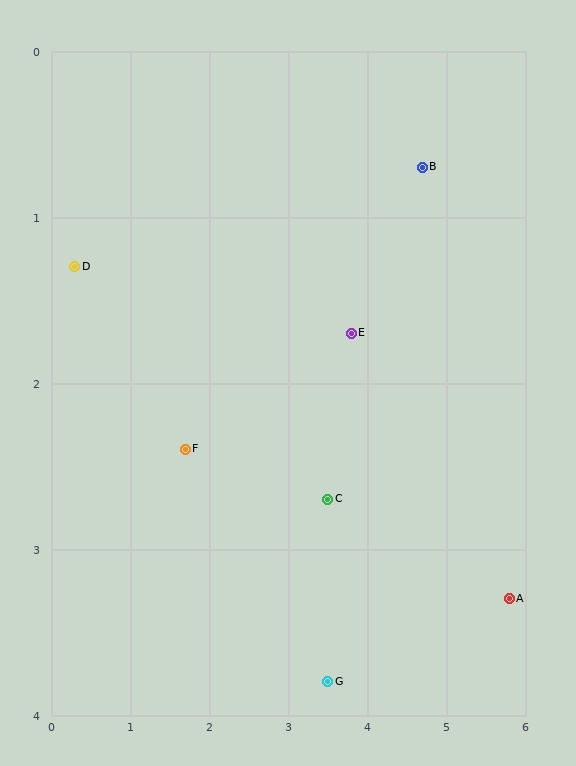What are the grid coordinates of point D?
Point D is at approximately (0.3, 1.3).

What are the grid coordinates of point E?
Point E is at approximately (3.8, 1.7).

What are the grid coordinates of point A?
Point A is at approximately (5.8, 3.3).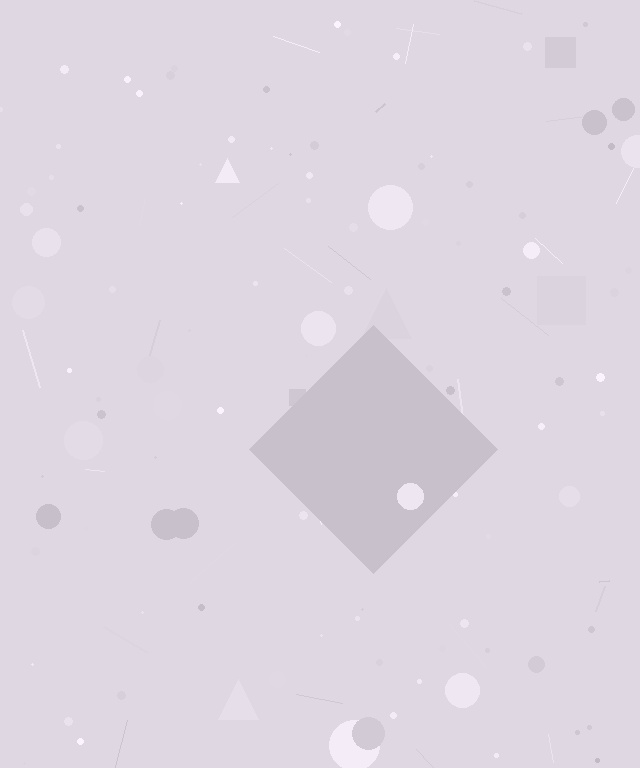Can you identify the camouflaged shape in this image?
The camouflaged shape is a diamond.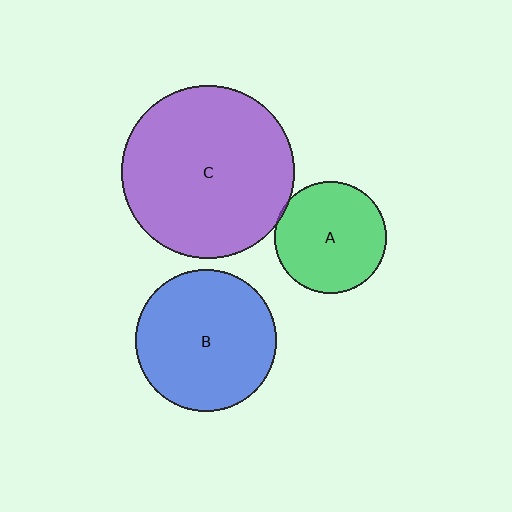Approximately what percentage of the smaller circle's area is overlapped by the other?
Approximately 5%.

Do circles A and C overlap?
Yes.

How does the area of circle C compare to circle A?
Approximately 2.4 times.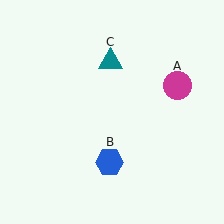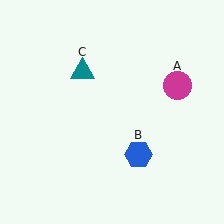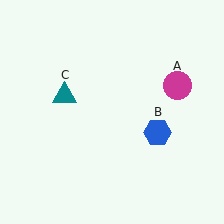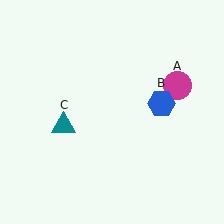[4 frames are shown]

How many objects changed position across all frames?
2 objects changed position: blue hexagon (object B), teal triangle (object C).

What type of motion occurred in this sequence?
The blue hexagon (object B), teal triangle (object C) rotated counterclockwise around the center of the scene.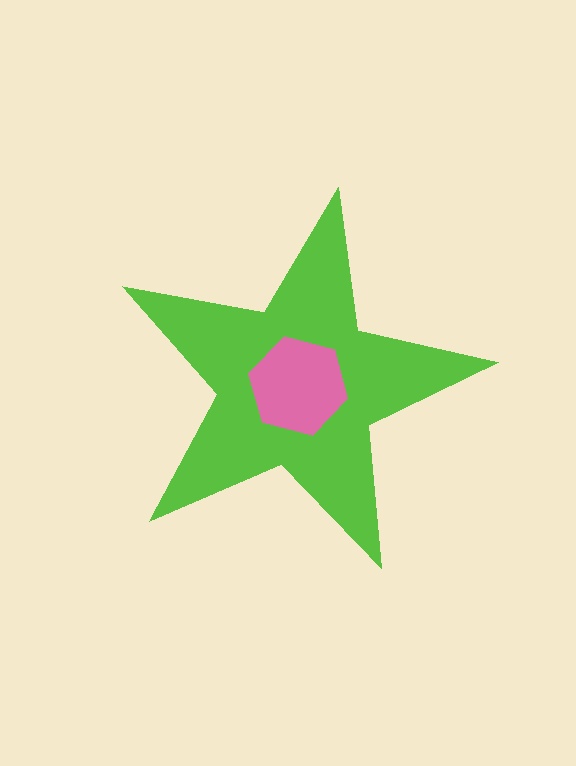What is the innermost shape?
The pink hexagon.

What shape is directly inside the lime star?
The pink hexagon.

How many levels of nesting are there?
2.